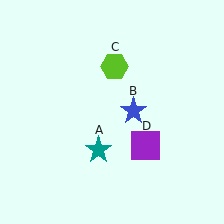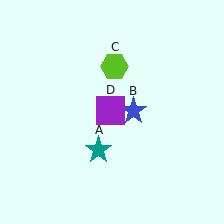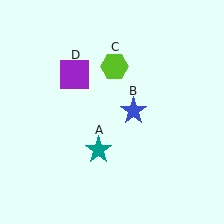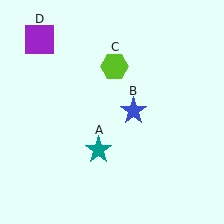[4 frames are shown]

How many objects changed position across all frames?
1 object changed position: purple square (object D).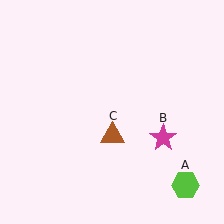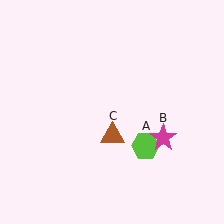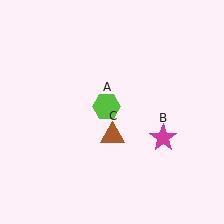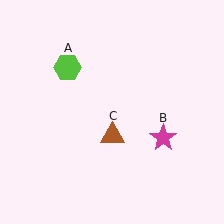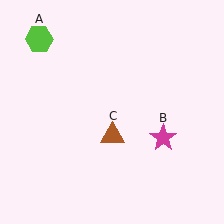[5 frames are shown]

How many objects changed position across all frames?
1 object changed position: lime hexagon (object A).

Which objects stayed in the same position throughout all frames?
Magenta star (object B) and brown triangle (object C) remained stationary.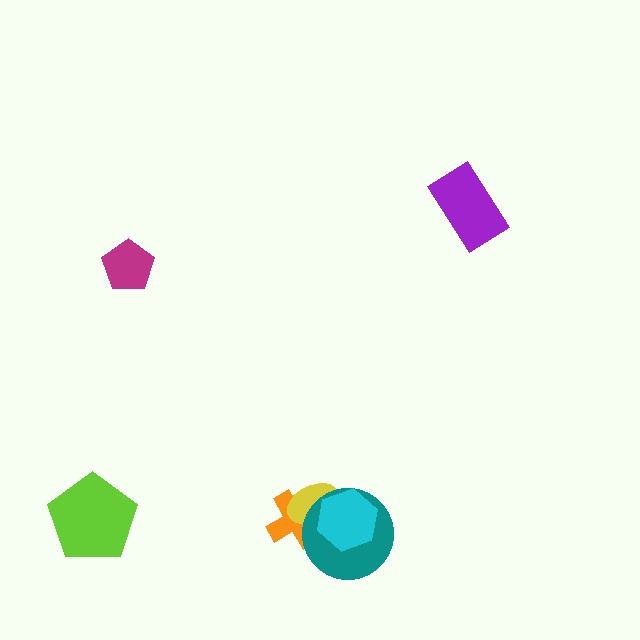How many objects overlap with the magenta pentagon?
0 objects overlap with the magenta pentagon.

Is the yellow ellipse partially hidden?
Yes, it is partially covered by another shape.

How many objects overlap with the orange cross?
3 objects overlap with the orange cross.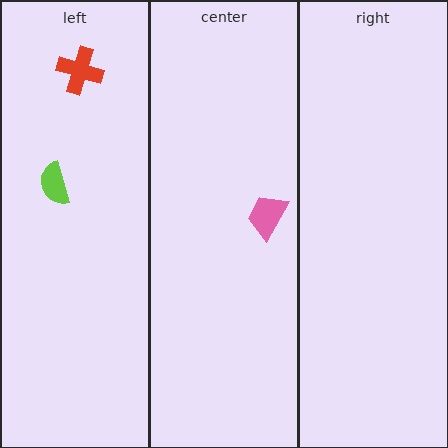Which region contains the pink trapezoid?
The center region.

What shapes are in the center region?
The pink trapezoid.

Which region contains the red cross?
The left region.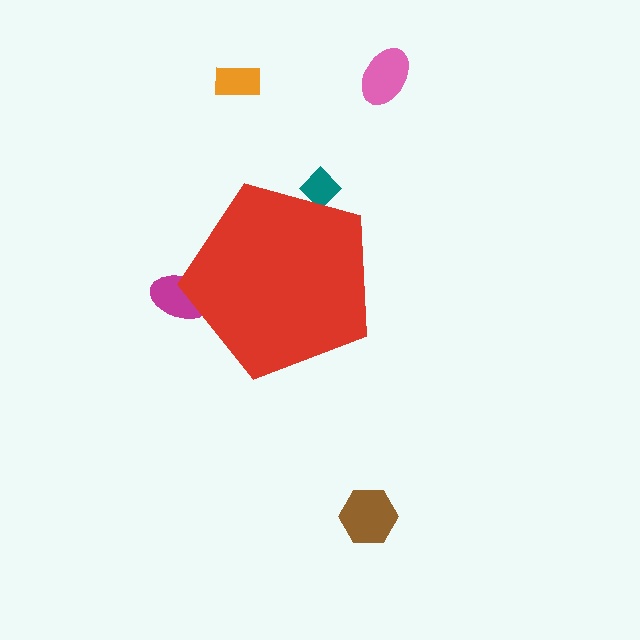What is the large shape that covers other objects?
A red pentagon.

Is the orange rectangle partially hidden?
No, the orange rectangle is fully visible.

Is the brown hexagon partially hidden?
No, the brown hexagon is fully visible.